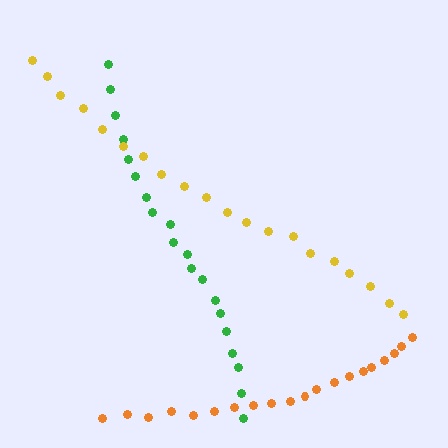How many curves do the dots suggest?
There are 3 distinct paths.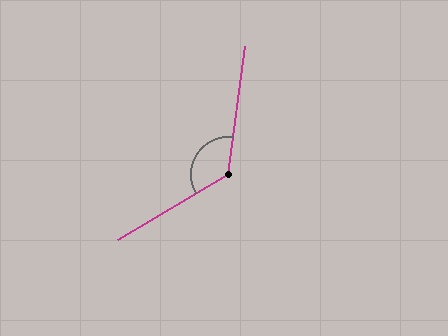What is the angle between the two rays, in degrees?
Approximately 128 degrees.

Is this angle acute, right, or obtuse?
It is obtuse.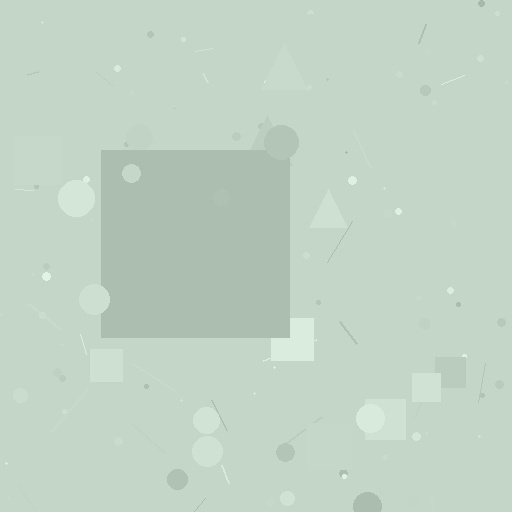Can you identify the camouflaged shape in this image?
The camouflaged shape is a square.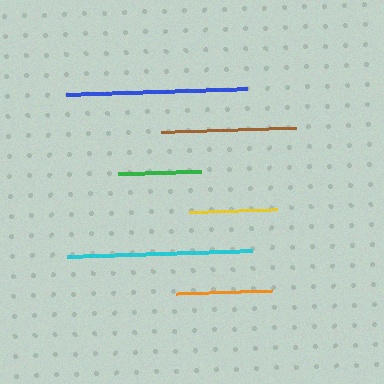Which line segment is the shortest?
The green line is the shortest at approximately 84 pixels.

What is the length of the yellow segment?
The yellow segment is approximately 87 pixels long.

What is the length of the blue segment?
The blue segment is approximately 181 pixels long.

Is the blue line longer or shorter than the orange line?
The blue line is longer than the orange line.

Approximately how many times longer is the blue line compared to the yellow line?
The blue line is approximately 2.1 times the length of the yellow line.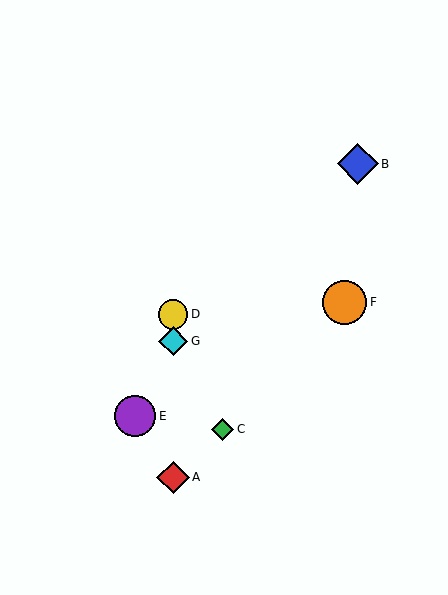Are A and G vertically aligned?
Yes, both are at x≈173.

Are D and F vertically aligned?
No, D is at x≈173 and F is at x≈345.